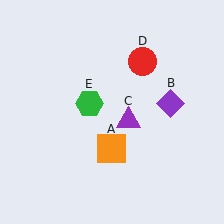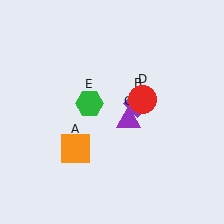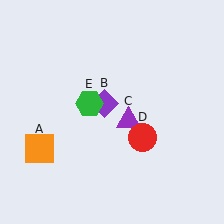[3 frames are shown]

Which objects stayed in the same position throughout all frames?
Purple triangle (object C) and green hexagon (object E) remained stationary.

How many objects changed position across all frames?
3 objects changed position: orange square (object A), purple diamond (object B), red circle (object D).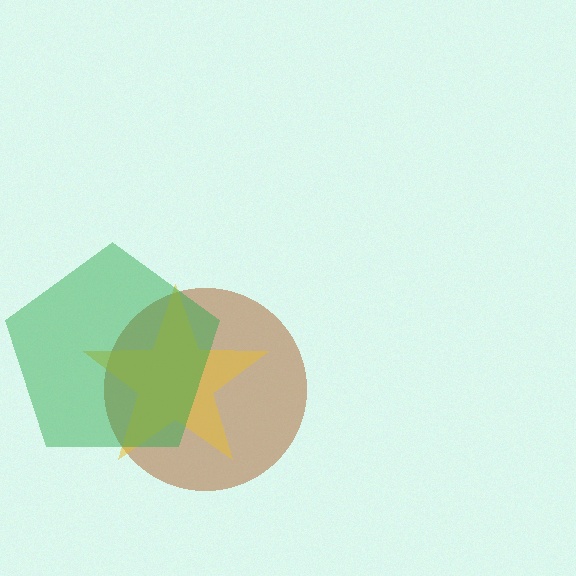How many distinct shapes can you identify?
There are 3 distinct shapes: a brown circle, a yellow star, a green pentagon.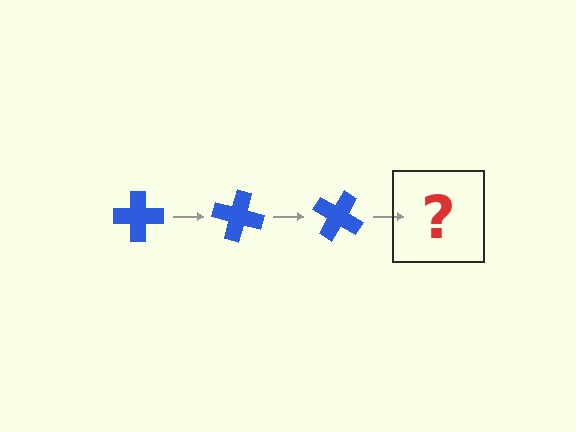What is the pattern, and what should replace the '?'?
The pattern is that the cross rotates 15 degrees each step. The '?' should be a blue cross rotated 45 degrees.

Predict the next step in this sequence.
The next step is a blue cross rotated 45 degrees.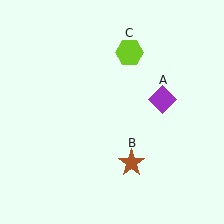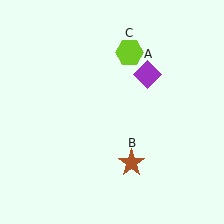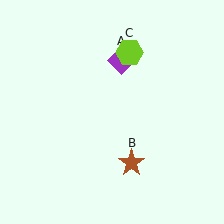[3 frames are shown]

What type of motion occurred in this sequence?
The purple diamond (object A) rotated counterclockwise around the center of the scene.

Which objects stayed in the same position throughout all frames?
Brown star (object B) and lime hexagon (object C) remained stationary.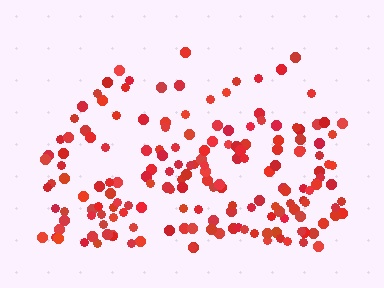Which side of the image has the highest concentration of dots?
The bottom.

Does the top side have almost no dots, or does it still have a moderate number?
Still a moderate number, just noticeably fewer than the bottom.